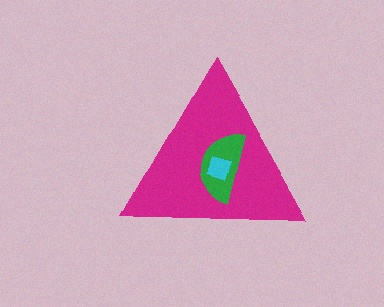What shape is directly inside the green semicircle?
The cyan diamond.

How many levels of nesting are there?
3.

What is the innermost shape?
The cyan diamond.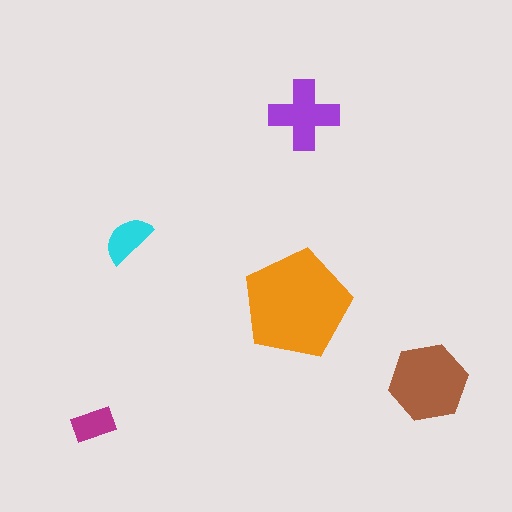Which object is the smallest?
The magenta rectangle.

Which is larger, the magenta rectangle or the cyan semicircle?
The cyan semicircle.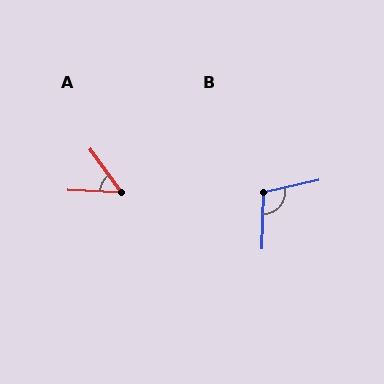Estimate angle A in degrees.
Approximately 51 degrees.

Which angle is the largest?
B, at approximately 105 degrees.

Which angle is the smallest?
A, at approximately 51 degrees.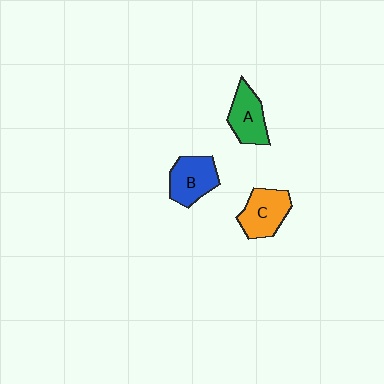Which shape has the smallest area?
Shape A (green).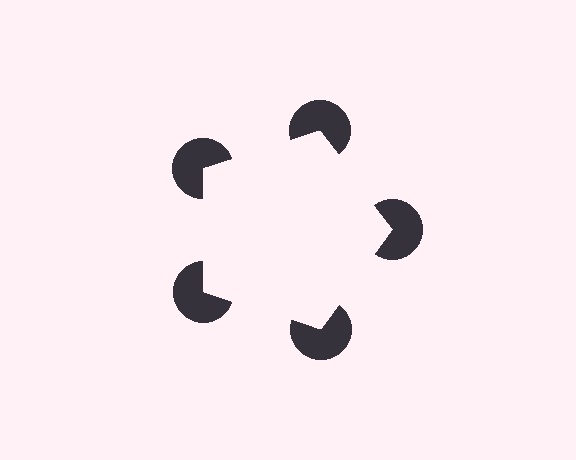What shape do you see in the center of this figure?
An illusory pentagon — its edges are inferred from the aligned wedge cuts in the pac-man discs, not physically drawn.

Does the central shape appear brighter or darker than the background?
It typically appears slightly brighter than the background, even though no actual brightness change is drawn.